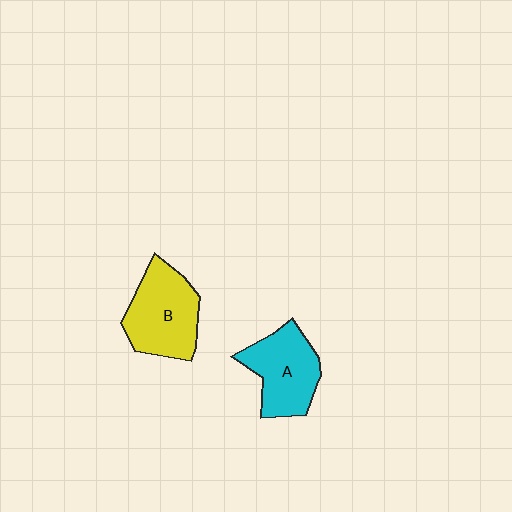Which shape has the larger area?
Shape B (yellow).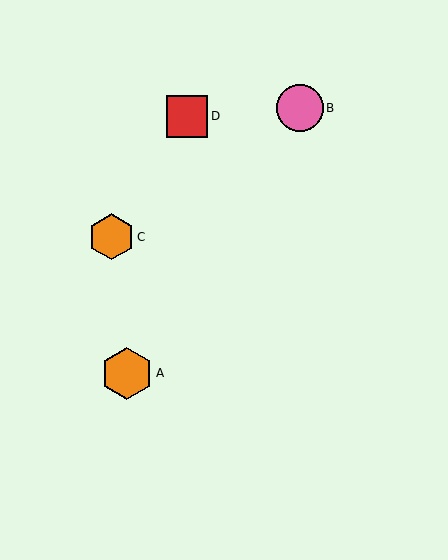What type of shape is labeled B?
Shape B is a pink circle.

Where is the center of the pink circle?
The center of the pink circle is at (300, 108).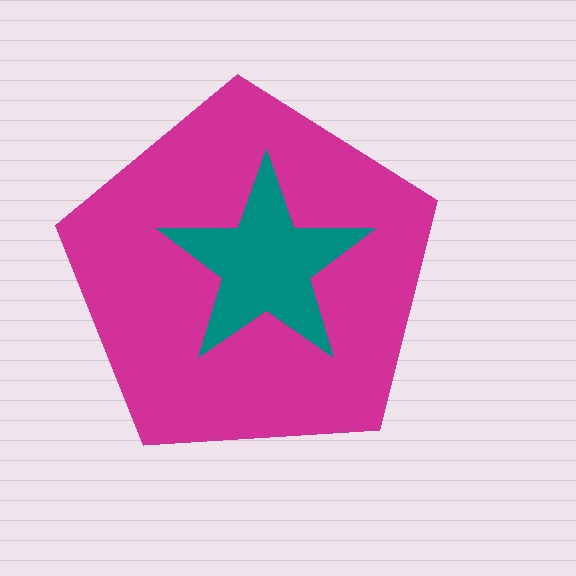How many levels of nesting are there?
2.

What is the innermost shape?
The teal star.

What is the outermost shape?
The magenta pentagon.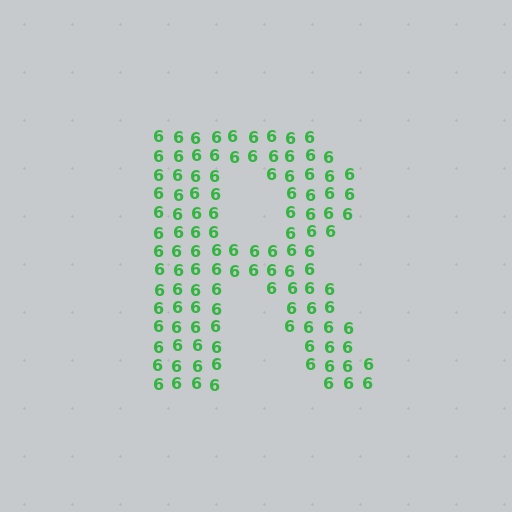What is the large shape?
The large shape is the letter R.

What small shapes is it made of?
It is made of small digit 6's.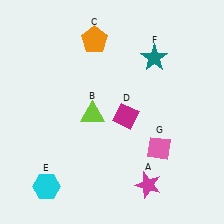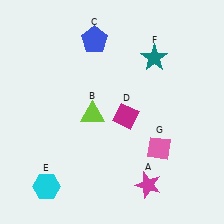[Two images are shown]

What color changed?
The pentagon (C) changed from orange in Image 1 to blue in Image 2.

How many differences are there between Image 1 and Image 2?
There is 1 difference between the two images.